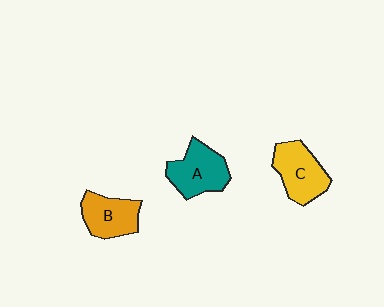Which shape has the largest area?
Shape A (teal).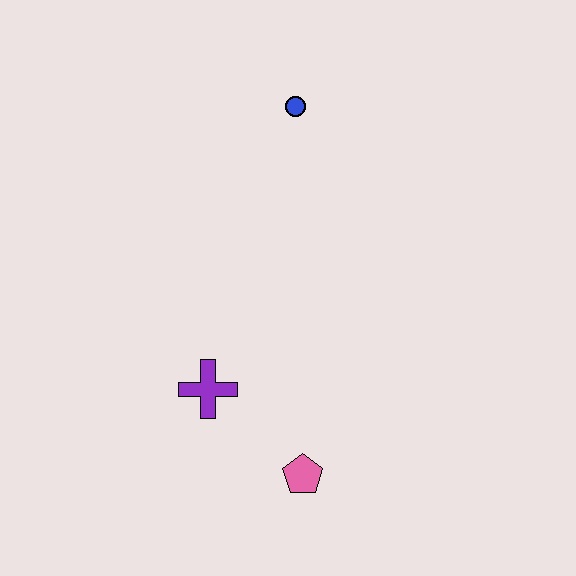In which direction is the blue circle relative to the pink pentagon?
The blue circle is above the pink pentagon.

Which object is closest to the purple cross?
The pink pentagon is closest to the purple cross.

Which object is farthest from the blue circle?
The pink pentagon is farthest from the blue circle.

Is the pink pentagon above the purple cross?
No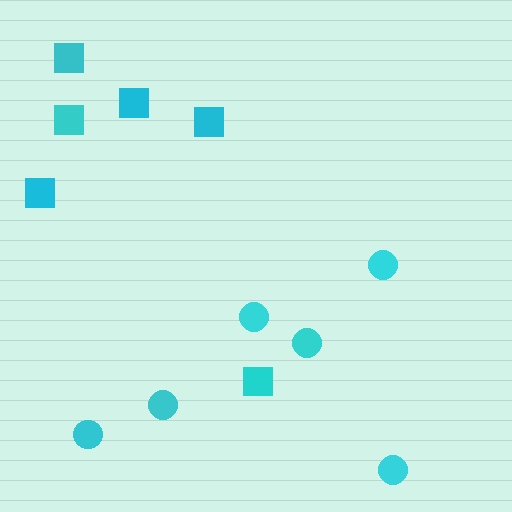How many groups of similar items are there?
There are 2 groups: one group of circles (6) and one group of squares (6).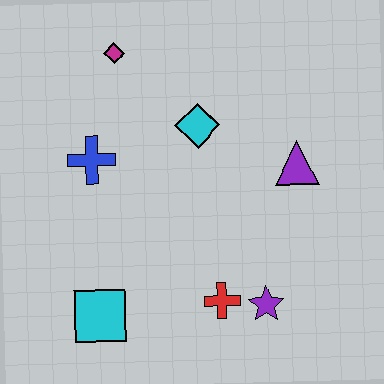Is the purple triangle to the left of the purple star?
No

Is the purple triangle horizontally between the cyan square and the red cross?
No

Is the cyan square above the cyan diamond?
No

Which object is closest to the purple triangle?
The cyan diamond is closest to the purple triangle.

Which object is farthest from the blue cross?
The purple star is farthest from the blue cross.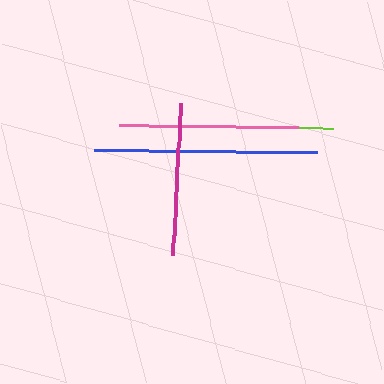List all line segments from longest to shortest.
From longest to shortest: blue, lime, pink, magenta.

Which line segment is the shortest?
The magenta line is the shortest at approximately 152 pixels.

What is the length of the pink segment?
The pink segment is approximately 180 pixels long.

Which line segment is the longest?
The blue line is the longest at approximately 223 pixels.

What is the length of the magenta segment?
The magenta segment is approximately 152 pixels long.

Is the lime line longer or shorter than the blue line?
The blue line is longer than the lime line.